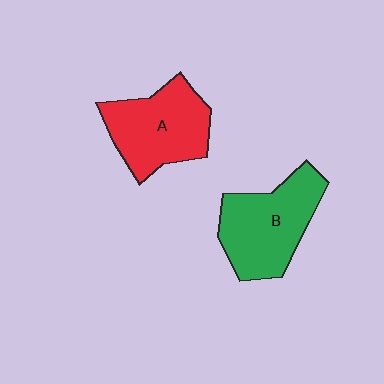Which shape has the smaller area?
Shape A (red).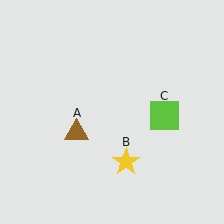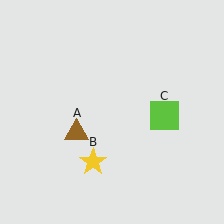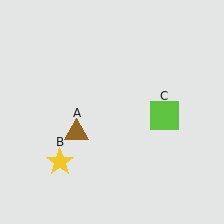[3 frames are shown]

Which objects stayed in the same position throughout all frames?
Brown triangle (object A) and lime square (object C) remained stationary.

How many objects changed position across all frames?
1 object changed position: yellow star (object B).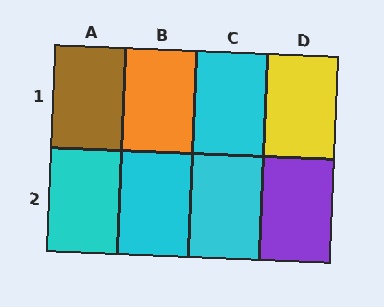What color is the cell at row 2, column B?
Cyan.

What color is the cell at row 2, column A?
Cyan.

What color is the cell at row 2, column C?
Cyan.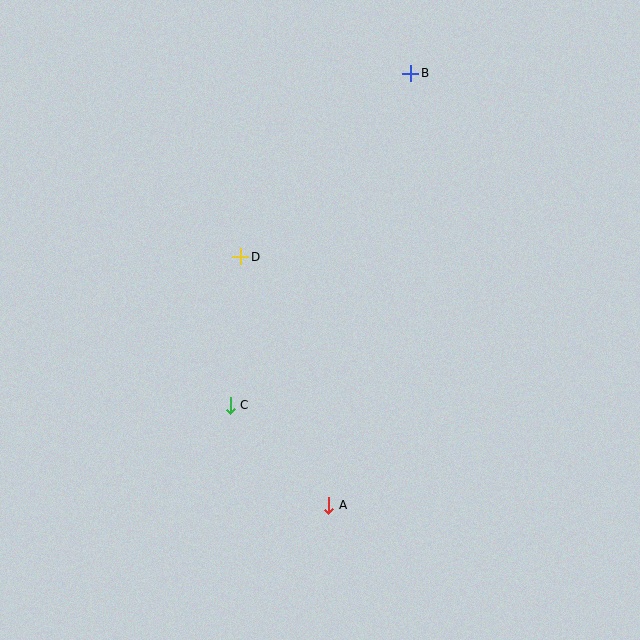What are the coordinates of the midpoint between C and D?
The midpoint between C and D is at (236, 331).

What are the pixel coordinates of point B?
Point B is at (411, 73).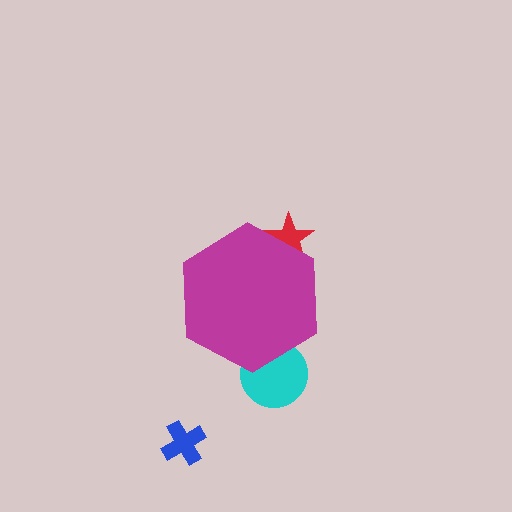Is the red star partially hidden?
Yes, the red star is partially hidden behind the magenta hexagon.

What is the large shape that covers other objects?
A magenta hexagon.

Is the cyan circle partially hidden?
Yes, the cyan circle is partially hidden behind the magenta hexagon.